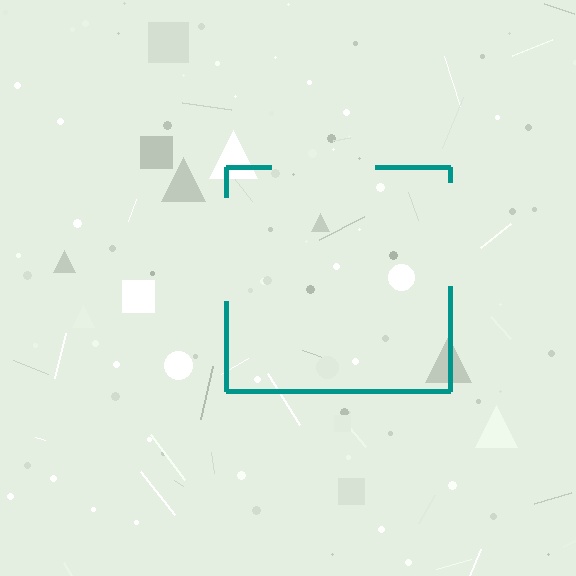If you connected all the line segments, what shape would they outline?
They would outline a square.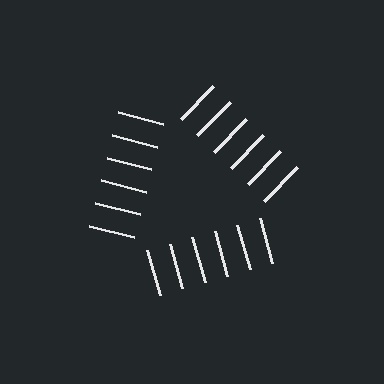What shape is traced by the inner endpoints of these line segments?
An illusory triangle — the line segments terminate on its edges but no continuous stroke is drawn.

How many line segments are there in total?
18 — 6 along each of the 3 edges.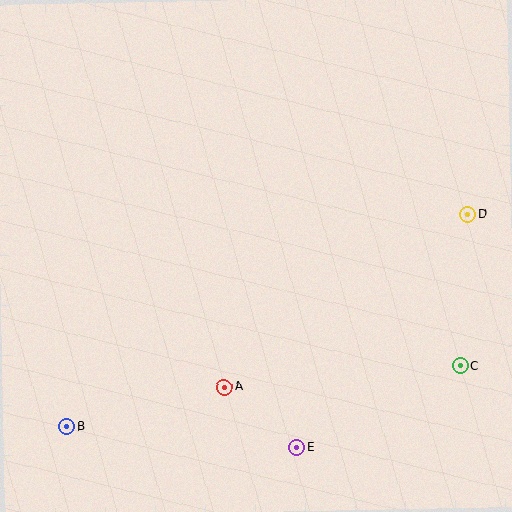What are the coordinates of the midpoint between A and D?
The midpoint between A and D is at (346, 300).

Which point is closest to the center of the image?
Point A at (224, 387) is closest to the center.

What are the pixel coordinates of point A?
Point A is at (224, 387).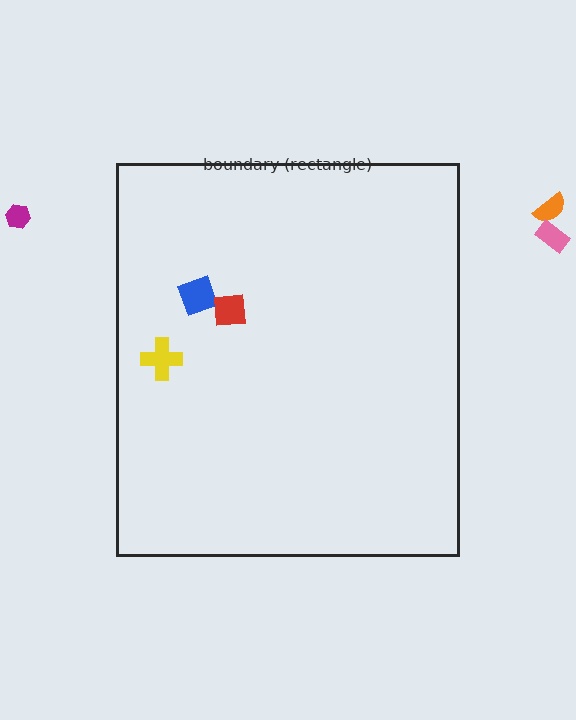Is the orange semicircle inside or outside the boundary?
Outside.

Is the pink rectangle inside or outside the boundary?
Outside.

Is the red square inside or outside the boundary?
Inside.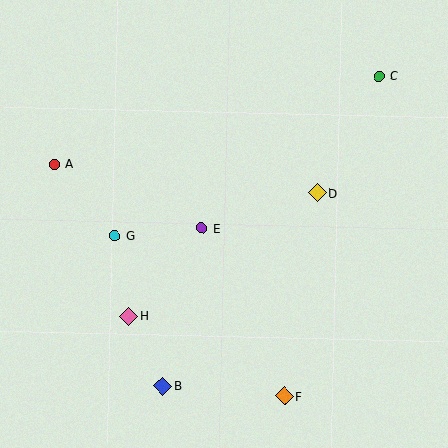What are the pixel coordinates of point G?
Point G is at (114, 236).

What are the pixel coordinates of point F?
Point F is at (284, 396).